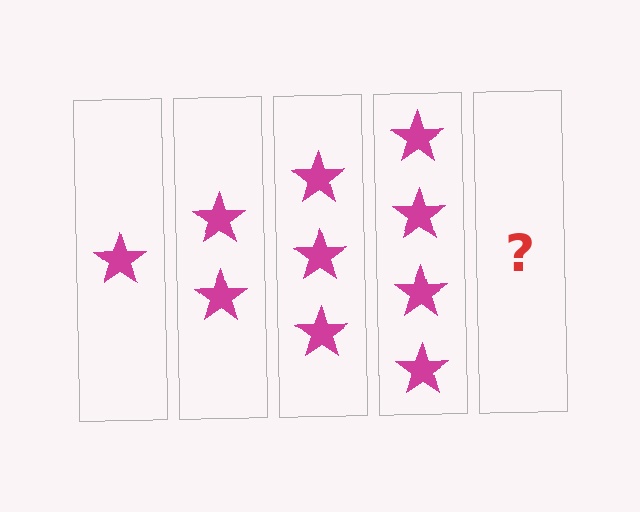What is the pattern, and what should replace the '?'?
The pattern is that each step adds one more star. The '?' should be 5 stars.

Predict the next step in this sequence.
The next step is 5 stars.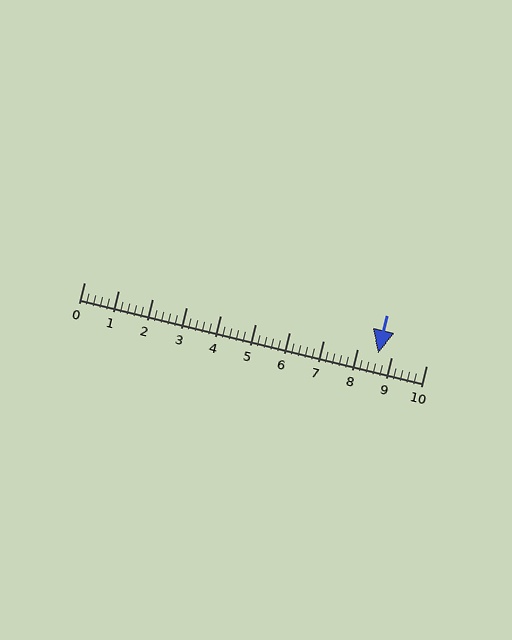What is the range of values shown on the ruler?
The ruler shows values from 0 to 10.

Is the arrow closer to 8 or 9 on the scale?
The arrow is closer to 9.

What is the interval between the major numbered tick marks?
The major tick marks are spaced 1 units apart.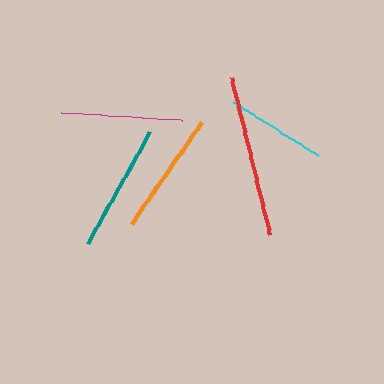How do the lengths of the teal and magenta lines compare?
The teal and magenta lines are approximately the same length.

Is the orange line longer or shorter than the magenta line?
The orange line is longer than the magenta line.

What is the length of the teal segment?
The teal segment is approximately 127 pixels long.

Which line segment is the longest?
The red line is the longest at approximately 163 pixels.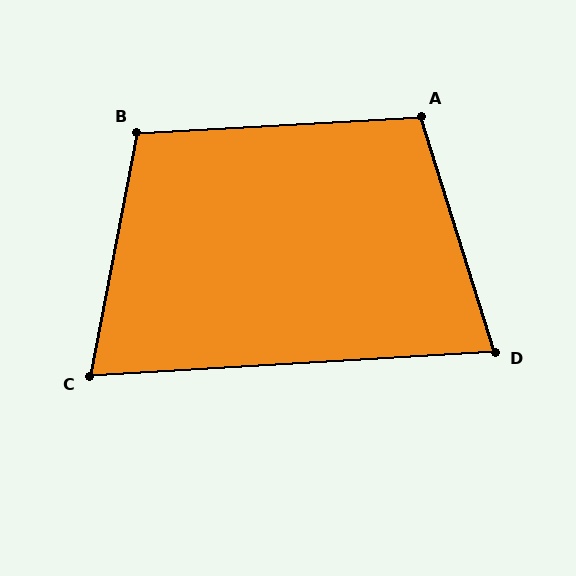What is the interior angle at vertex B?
Approximately 104 degrees (obtuse).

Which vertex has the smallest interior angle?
C, at approximately 76 degrees.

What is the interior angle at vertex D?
Approximately 76 degrees (acute).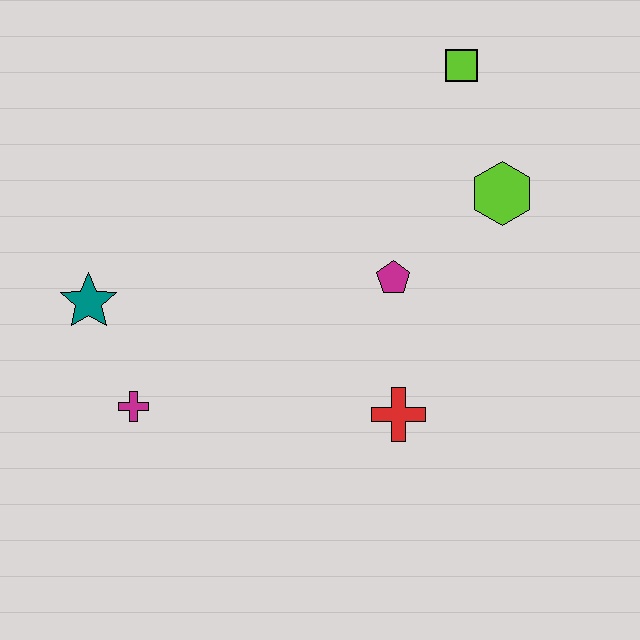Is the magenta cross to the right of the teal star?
Yes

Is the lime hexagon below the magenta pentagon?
No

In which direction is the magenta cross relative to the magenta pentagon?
The magenta cross is to the left of the magenta pentagon.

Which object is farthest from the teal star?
The lime square is farthest from the teal star.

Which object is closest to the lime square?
The lime hexagon is closest to the lime square.